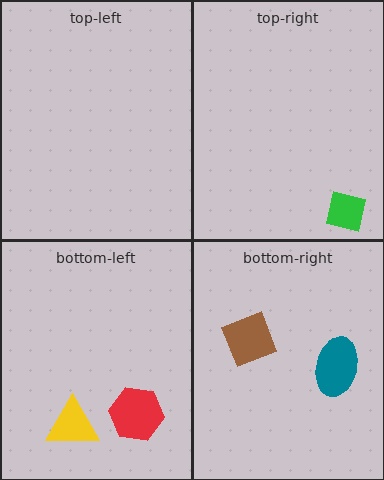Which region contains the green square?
The top-right region.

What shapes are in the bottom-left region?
The red hexagon, the yellow triangle.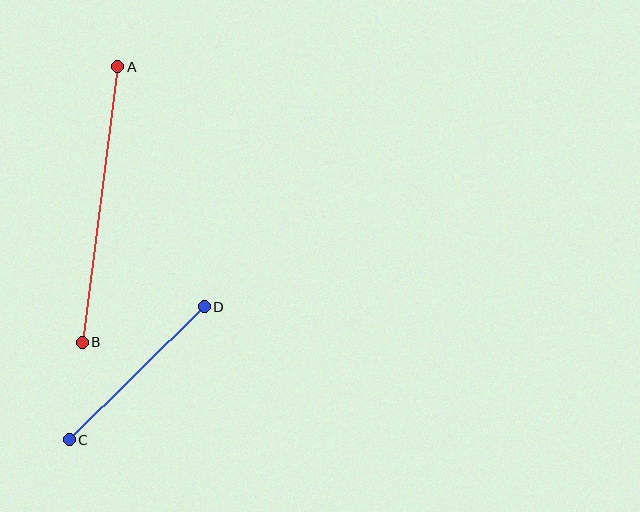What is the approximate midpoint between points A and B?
The midpoint is at approximately (100, 205) pixels.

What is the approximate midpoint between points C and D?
The midpoint is at approximately (137, 373) pixels.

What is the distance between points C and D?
The distance is approximately 189 pixels.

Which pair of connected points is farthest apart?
Points A and B are farthest apart.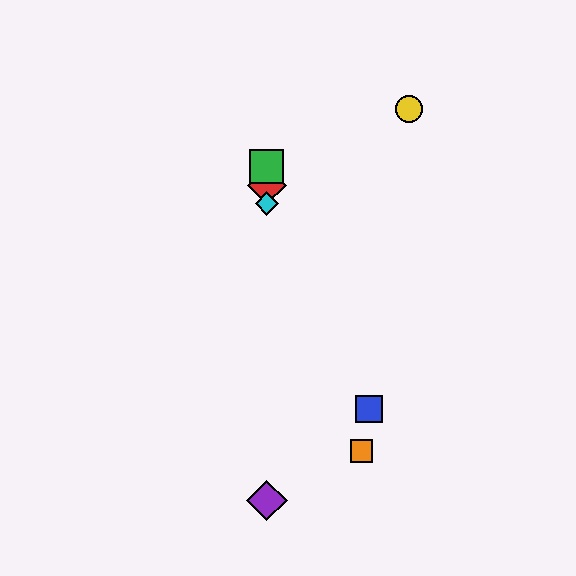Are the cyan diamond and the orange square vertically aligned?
No, the cyan diamond is at x≈267 and the orange square is at x≈362.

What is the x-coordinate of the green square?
The green square is at x≈267.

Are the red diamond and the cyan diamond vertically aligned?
Yes, both are at x≈267.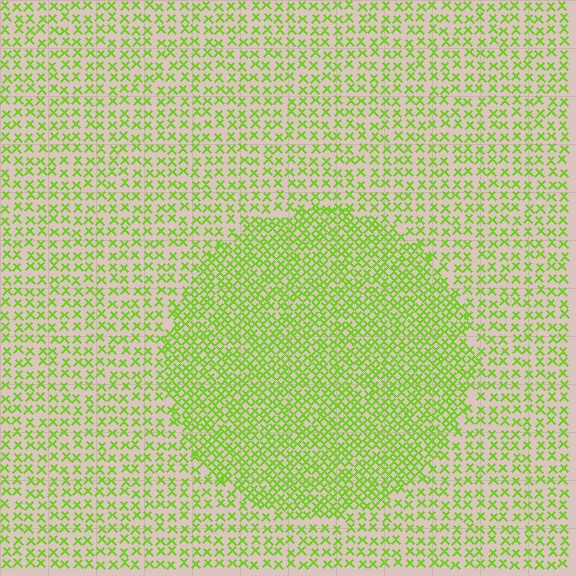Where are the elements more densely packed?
The elements are more densely packed inside the circle boundary.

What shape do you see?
I see a circle.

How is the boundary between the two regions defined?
The boundary is defined by a change in element density (approximately 1.9x ratio). All elements are the same color, size, and shape.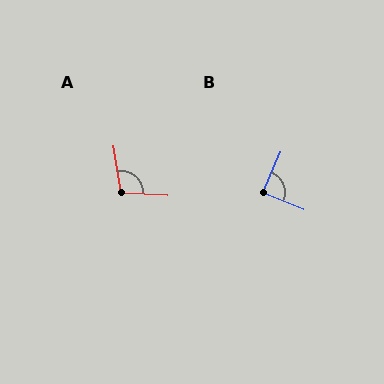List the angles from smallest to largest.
B (88°), A (102°).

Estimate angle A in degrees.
Approximately 102 degrees.